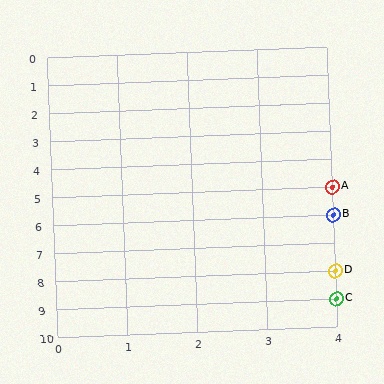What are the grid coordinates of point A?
Point A is at grid coordinates (4, 5).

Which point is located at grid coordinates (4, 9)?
Point C is at (4, 9).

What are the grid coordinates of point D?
Point D is at grid coordinates (4, 8).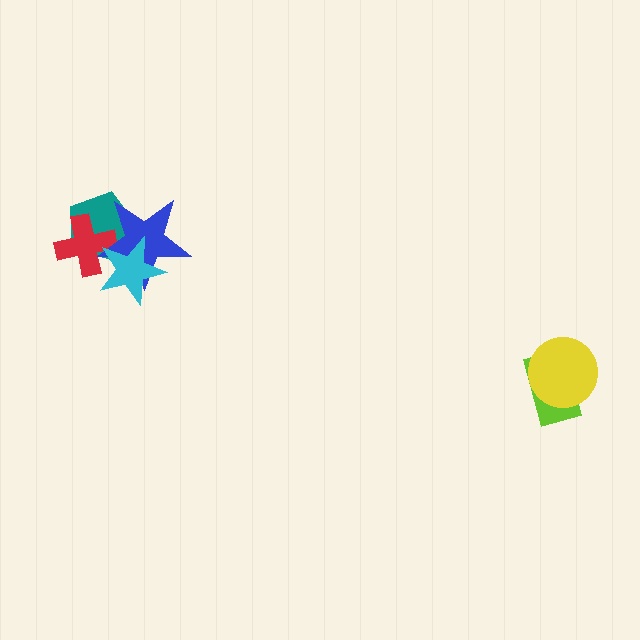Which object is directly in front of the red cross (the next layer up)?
The blue star is directly in front of the red cross.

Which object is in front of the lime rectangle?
The yellow circle is in front of the lime rectangle.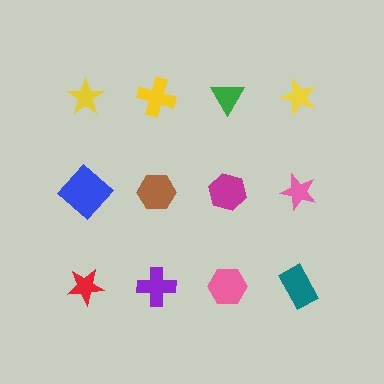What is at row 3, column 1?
A red star.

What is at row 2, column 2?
A brown hexagon.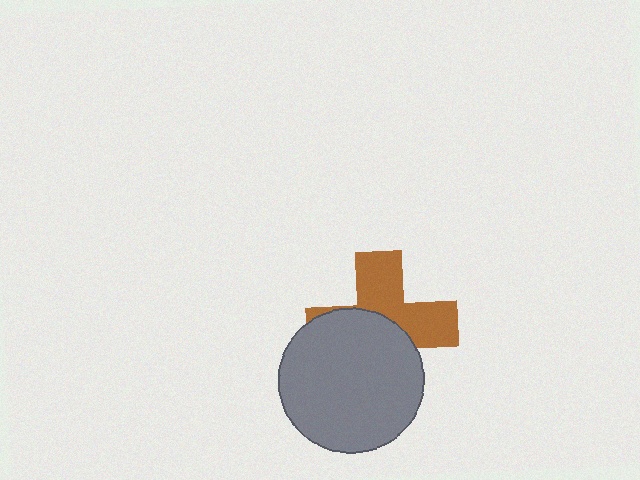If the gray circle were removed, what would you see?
You would see the complete brown cross.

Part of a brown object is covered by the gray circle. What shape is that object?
It is a cross.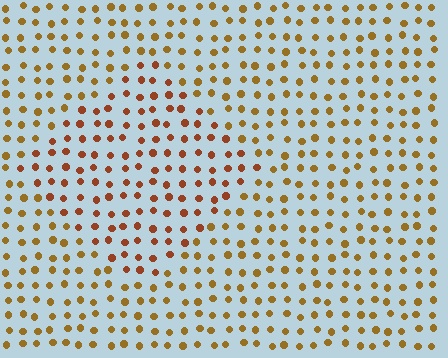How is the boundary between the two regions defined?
The boundary is defined purely by a slight shift in hue (about 26 degrees). Spacing, size, and orientation are identical on both sides.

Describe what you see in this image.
The image is filled with small brown elements in a uniform arrangement. A diamond-shaped region is visible where the elements are tinted to a slightly different hue, forming a subtle color boundary.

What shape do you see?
I see a diamond.